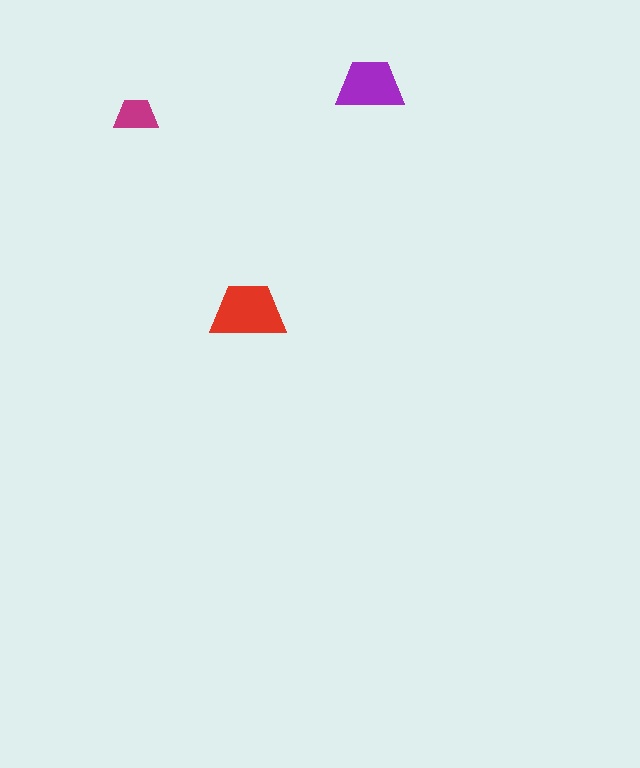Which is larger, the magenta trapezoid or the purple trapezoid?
The purple one.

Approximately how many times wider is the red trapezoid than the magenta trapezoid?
About 1.5 times wider.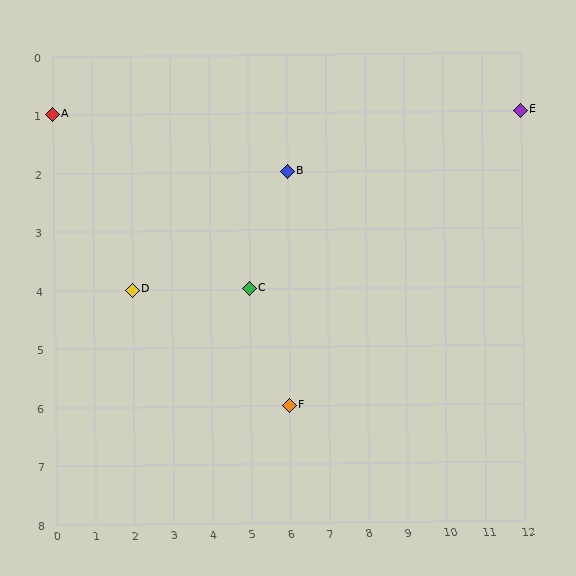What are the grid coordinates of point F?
Point F is at grid coordinates (6, 6).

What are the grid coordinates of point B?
Point B is at grid coordinates (6, 2).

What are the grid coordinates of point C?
Point C is at grid coordinates (5, 4).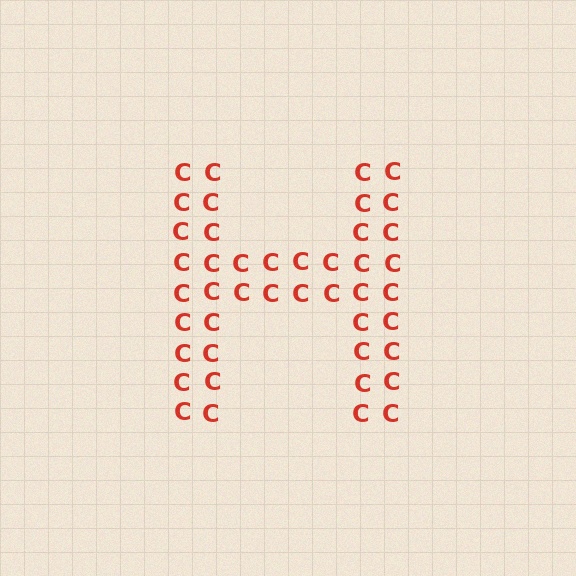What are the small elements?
The small elements are letter C's.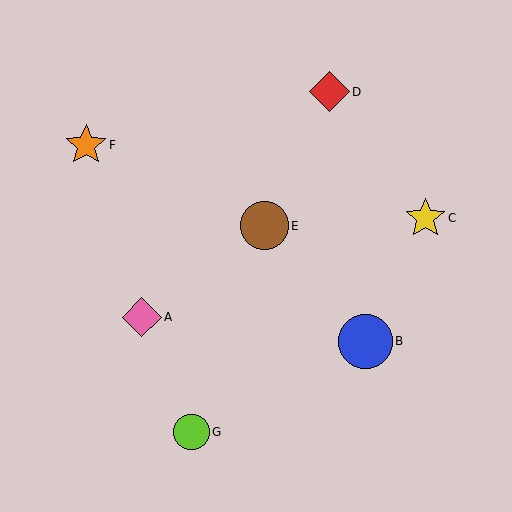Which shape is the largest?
The blue circle (labeled B) is the largest.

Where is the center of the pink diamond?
The center of the pink diamond is at (142, 317).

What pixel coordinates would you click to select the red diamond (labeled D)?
Click at (330, 92) to select the red diamond D.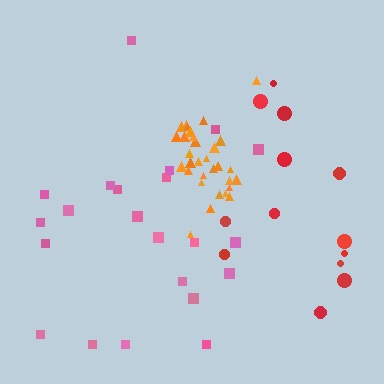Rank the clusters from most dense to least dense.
orange, pink, red.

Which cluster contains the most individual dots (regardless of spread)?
Orange (32).